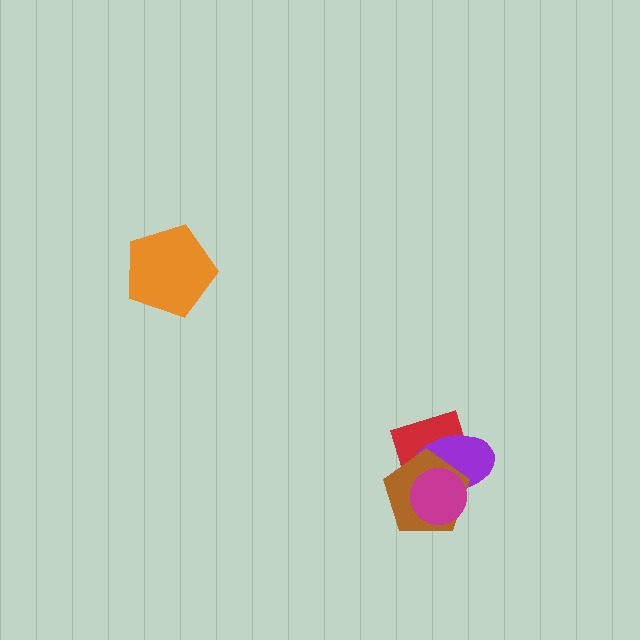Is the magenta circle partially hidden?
No, no other shape covers it.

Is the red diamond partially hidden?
Yes, it is partially covered by another shape.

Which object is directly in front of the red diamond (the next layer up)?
The purple ellipse is directly in front of the red diamond.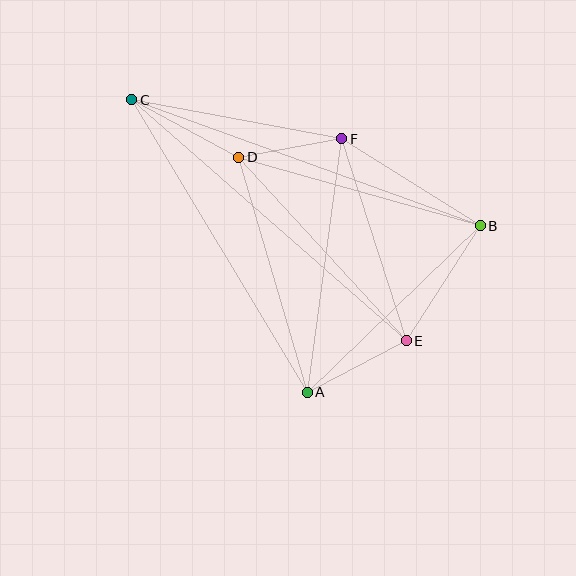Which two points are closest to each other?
Points D and F are closest to each other.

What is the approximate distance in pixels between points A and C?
The distance between A and C is approximately 341 pixels.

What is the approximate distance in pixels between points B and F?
The distance between B and F is approximately 164 pixels.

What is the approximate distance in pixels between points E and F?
The distance between E and F is approximately 212 pixels.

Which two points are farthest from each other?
Points B and C are farthest from each other.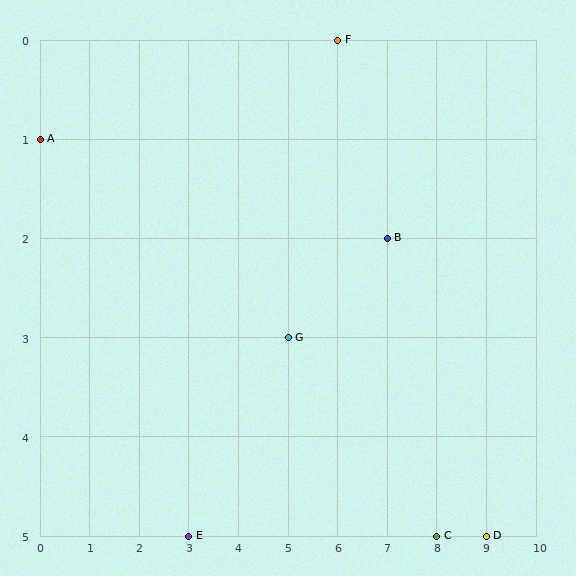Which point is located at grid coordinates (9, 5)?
Point D is at (9, 5).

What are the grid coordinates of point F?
Point F is at grid coordinates (6, 0).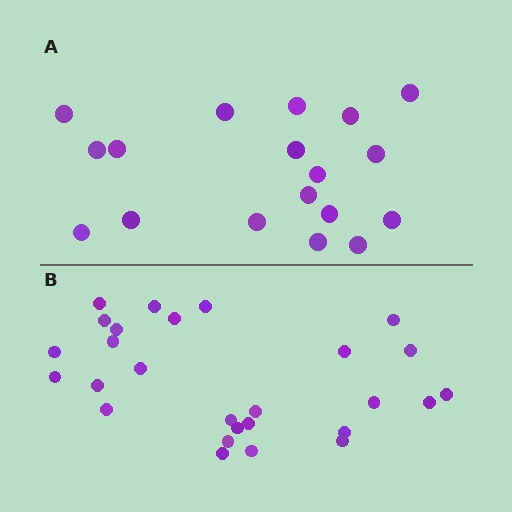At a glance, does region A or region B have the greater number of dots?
Region B (the bottom region) has more dots.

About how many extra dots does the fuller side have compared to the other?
Region B has roughly 8 or so more dots than region A.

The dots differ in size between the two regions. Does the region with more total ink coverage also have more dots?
No. Region A has more total ink coverage because its dots are larger, but region B actually contains more individual dots. Total area can be misleading — the number of items is what matters here.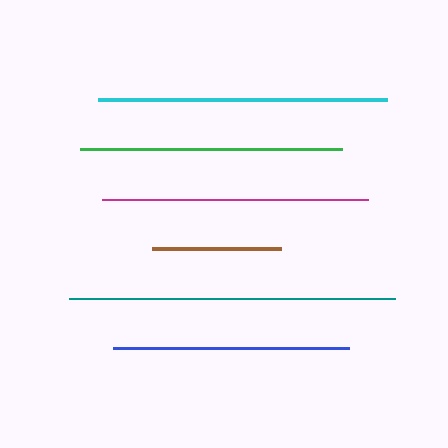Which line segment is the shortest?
The brown line is the shortest at approximately 129 pixels.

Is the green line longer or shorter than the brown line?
The green line is longer than the brown line.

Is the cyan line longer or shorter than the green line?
The cyan line is longer than the green line.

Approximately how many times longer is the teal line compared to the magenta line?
The teal line is approximately 1.2 times the length of the magenta line.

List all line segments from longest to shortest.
From longest to shortest: teal, cyan, magenta, green, blue, brown.